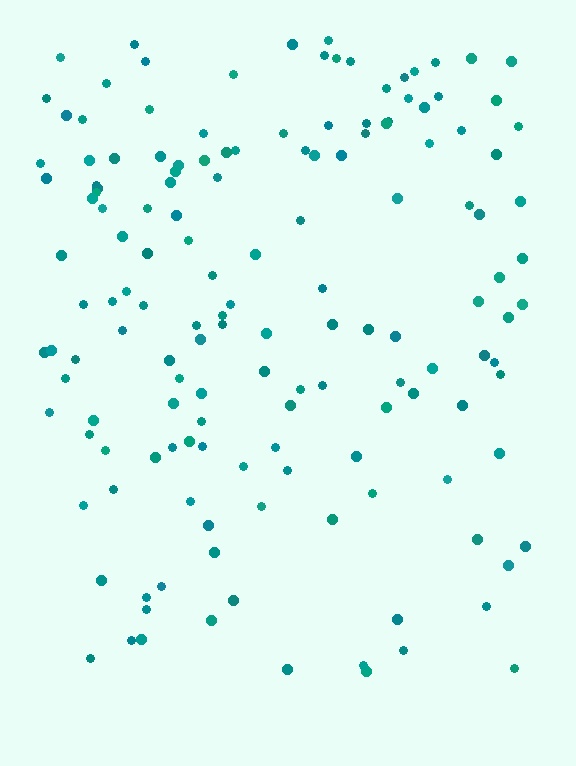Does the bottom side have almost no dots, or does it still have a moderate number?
Still a moderate number, just noticeably fewer than the top.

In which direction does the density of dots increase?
From bottom to top, with the top side densest.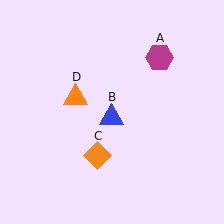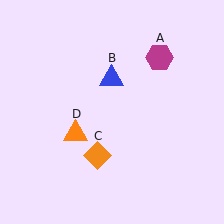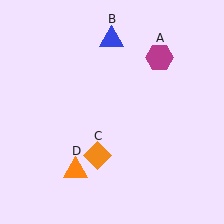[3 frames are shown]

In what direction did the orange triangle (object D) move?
The orange triangle (object D) moved down.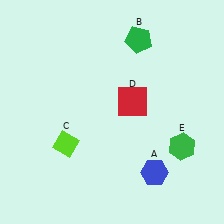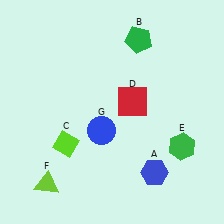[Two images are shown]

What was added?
A lime triangle (F), a blue circle (G) were added in Image 2.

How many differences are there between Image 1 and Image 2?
There are 2 differences between the two images.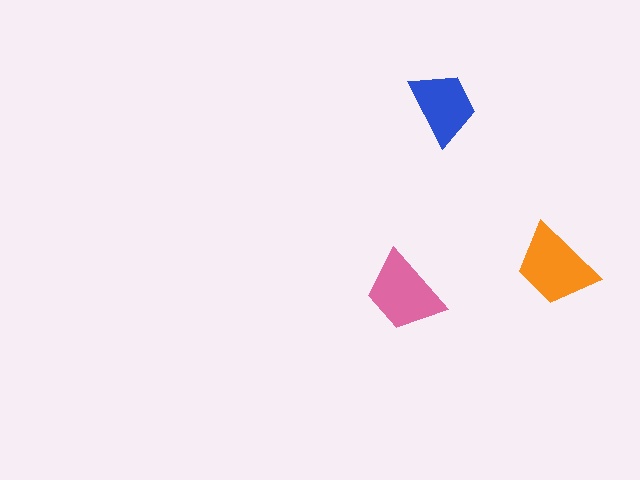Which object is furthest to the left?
The pink trapezoid is leftmost.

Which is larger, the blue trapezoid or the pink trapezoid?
The pink one.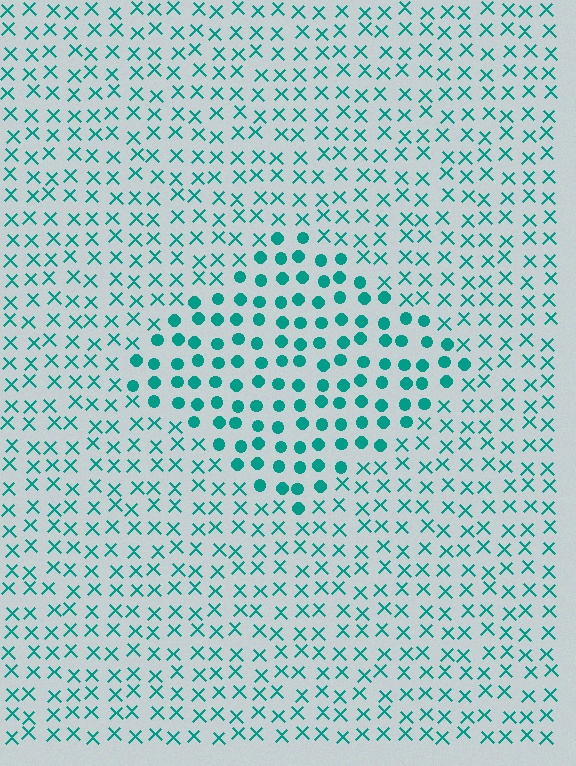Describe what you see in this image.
The image is filled with small teal elements arranged in a uniform grid. A diamond-shaped region contains circles, while the surrounding area contains X marks. The boundary is defined purely by the change in element shape.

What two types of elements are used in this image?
The image uses circles inside the diamond region and X marks outside it.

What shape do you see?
I see a diamond.